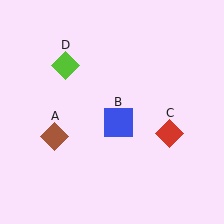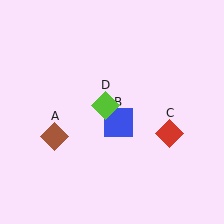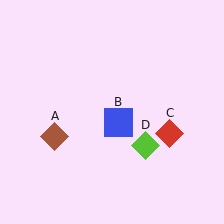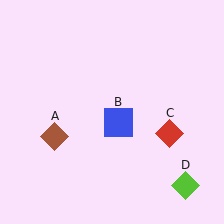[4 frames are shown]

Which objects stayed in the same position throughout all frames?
Brown diamond (object A) and blue square (object B) and red diamond (object C) remained stationary.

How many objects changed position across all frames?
1 object changed position: lime diamond (object D).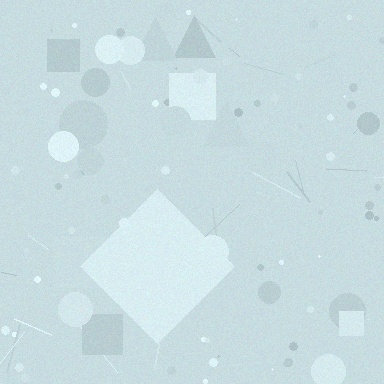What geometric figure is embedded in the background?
A diamond is embedded in the background.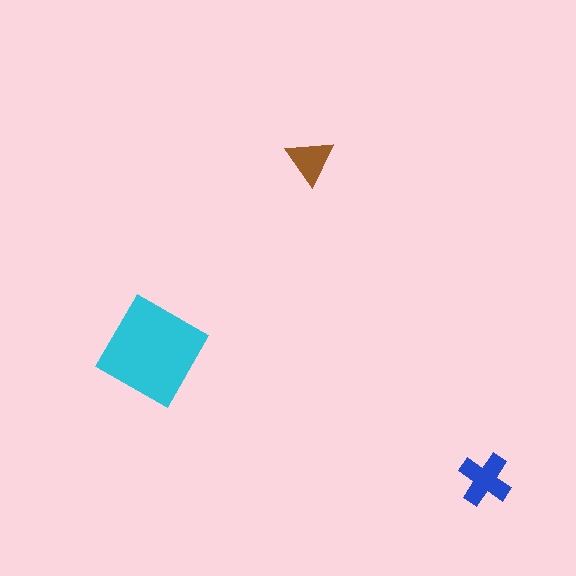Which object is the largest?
The cyan diamond.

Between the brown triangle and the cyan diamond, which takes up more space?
The cyan diamond.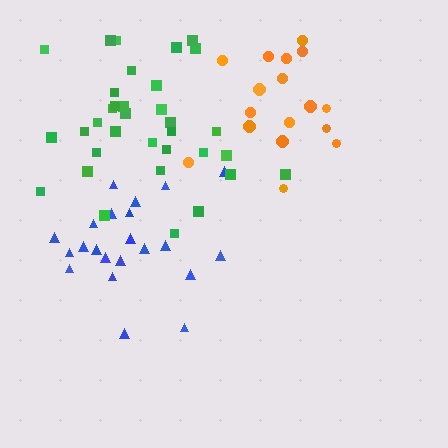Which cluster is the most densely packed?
Green.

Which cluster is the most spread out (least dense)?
Blue.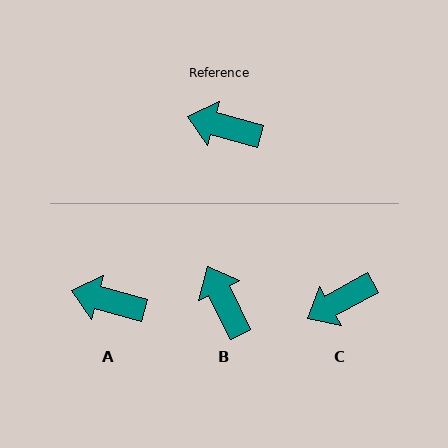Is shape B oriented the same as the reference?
No, it is off by about 49 degrees.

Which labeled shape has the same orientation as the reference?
A.